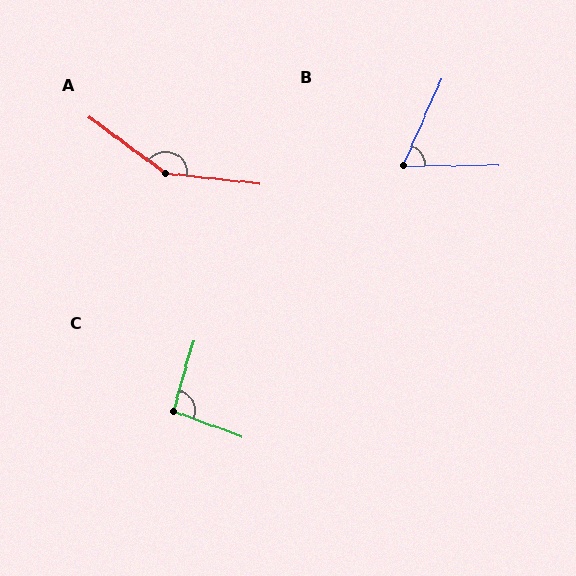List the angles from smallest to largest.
B (65°), C (95°), A (150°).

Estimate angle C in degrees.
Approximately 95 degrees.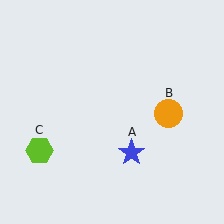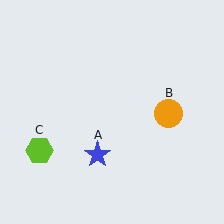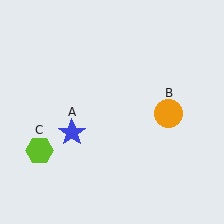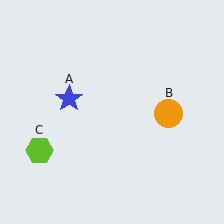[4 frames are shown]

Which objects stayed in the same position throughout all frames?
Orange circle (object B) and lime hexagon (object C) remained stationary.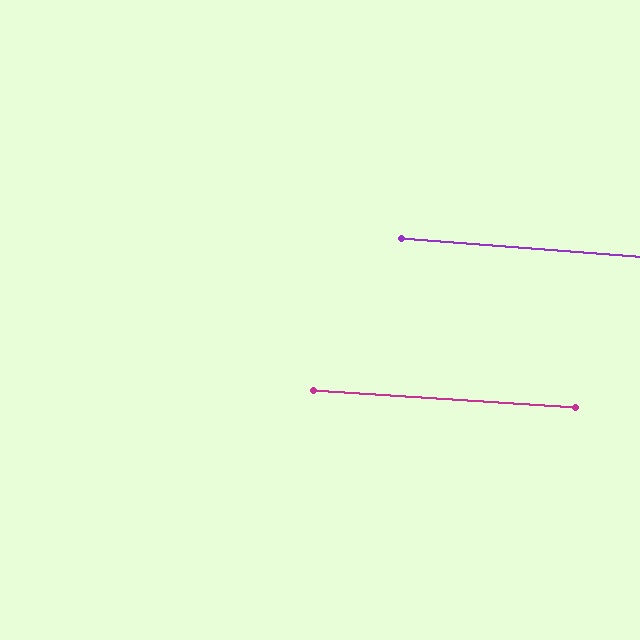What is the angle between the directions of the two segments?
Approximately 1 degree.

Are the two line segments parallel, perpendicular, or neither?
Parallel — their directions differ by only 0.8°.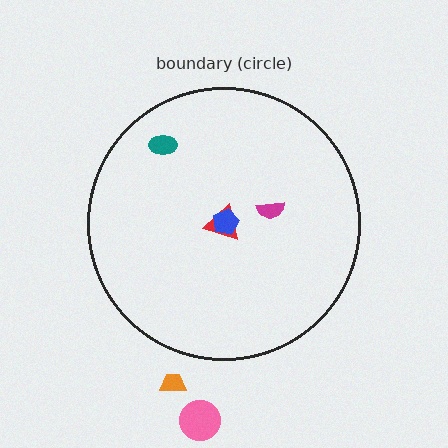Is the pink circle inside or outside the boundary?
Outside.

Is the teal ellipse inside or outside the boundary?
Inside.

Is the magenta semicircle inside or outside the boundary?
Inside.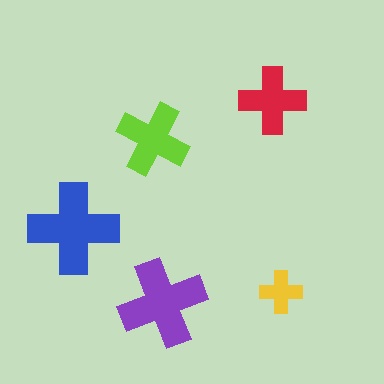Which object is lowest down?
The purple cross is bottommost.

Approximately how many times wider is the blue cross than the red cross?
About 1.5 times wider.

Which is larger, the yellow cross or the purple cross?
The purple one.